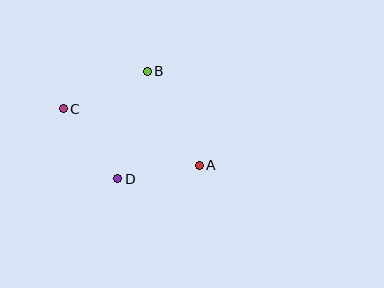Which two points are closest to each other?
Points A and D are closest to each other.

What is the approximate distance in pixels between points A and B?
The distance between A and B is approximately 108 pixels.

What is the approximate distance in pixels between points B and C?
The distance between B and C is approximately 92 pixels.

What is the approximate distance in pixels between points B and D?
The distance between B and D is approximately 112 pixels.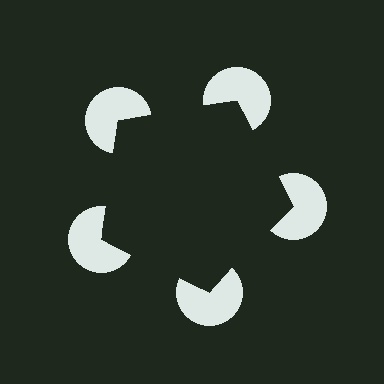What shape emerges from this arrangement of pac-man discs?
An illusory pentagon — its edges are inferred from the aligned wedge cuts in the pac-man discs, not physically drawn.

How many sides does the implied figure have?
5 sides.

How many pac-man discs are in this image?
There are 5 — one at each vertex of the illusory pentagon.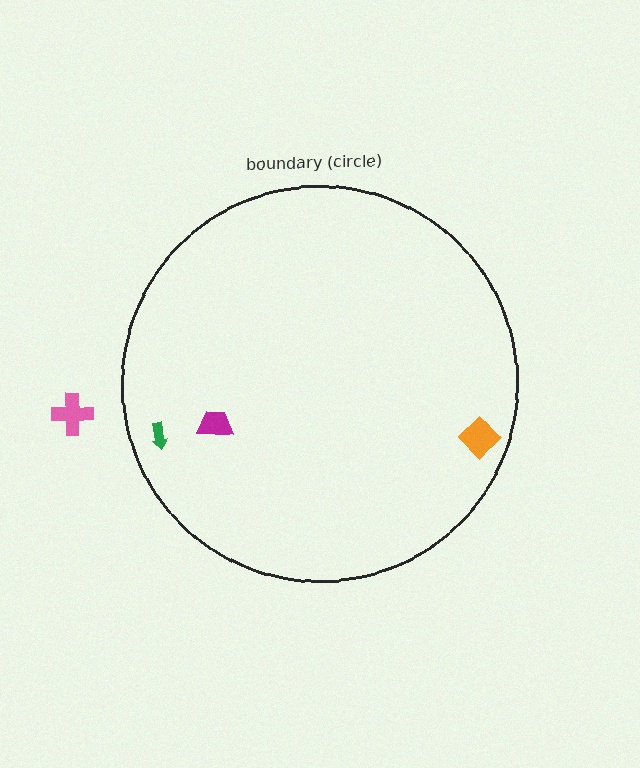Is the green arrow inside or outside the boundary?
Inside.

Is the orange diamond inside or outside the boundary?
Inside.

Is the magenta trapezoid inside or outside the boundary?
Inside.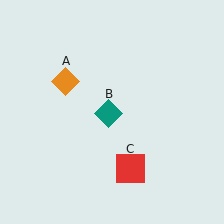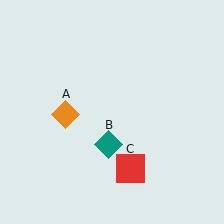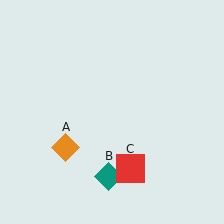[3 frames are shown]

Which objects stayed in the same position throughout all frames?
Red square (object C) remained stationary.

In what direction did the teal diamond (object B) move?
The teal diamond (object B) moved down.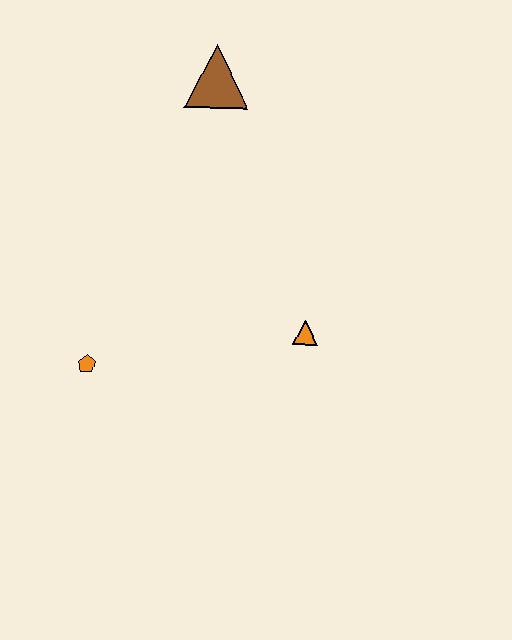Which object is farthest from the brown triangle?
The orange pentagon is farthest from the brown triangle.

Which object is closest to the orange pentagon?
The orange triangle is closest to the orange pentagon.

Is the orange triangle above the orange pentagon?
Yes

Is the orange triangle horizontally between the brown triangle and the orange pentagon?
No